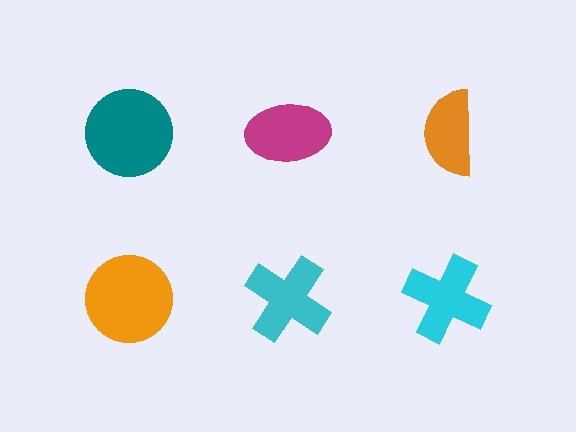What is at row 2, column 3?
A cyan cross.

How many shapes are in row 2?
3 shapes.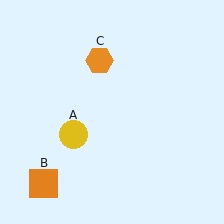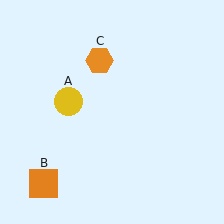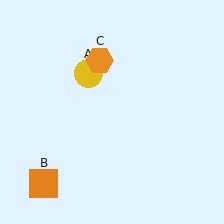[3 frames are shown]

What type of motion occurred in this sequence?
The yellow circle (object A) rotated clockwise around the center of the scene.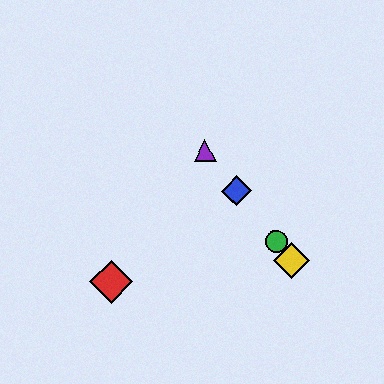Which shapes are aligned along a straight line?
The blue diamond, the green circle, the yellow diamond, the purple triangle are aligned along a straight line.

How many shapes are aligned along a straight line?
4 shapes (the blue diamond, the green circle, the yellow diamond, the purple triangle) are aligned along a straight line.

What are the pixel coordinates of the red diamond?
The red diamond is at (112, 282).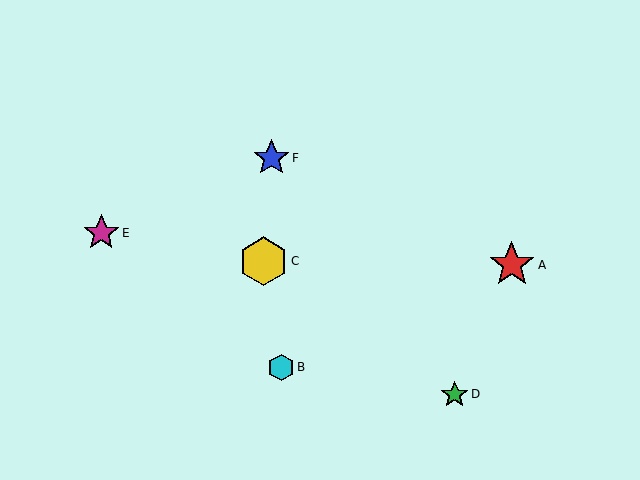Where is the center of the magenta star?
The center of the magenta star is at (101, 233).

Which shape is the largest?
The yellow hexagon (labeled C) is the largest.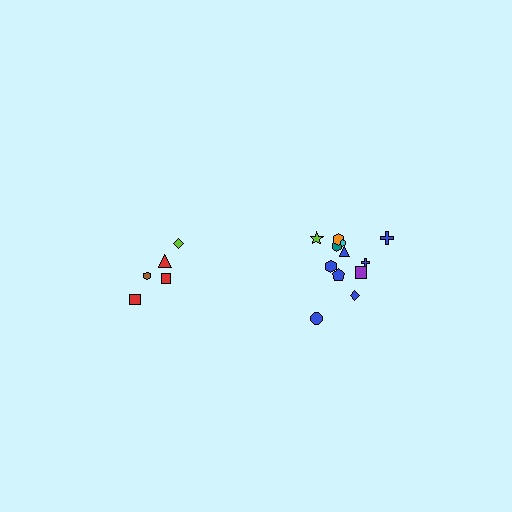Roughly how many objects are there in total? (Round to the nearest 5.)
Roughly 15 objects in total.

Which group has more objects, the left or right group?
The right group.